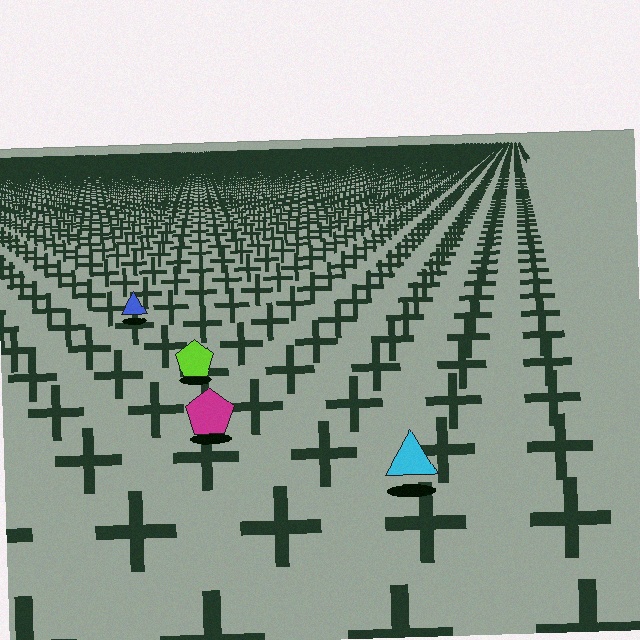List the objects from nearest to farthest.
From nearest to farthest: the cyan triangle, the magenta pentagon, the lime pentagon, the blue triangle.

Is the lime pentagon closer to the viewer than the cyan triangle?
No. The cyan triangle is closer — you can tell from the texture gradient: the ground texture is coarser near it.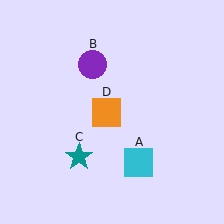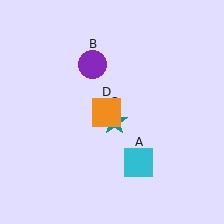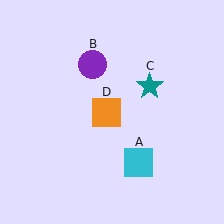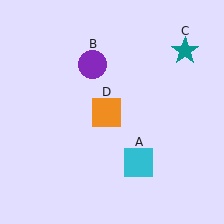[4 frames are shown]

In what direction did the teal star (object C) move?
The teal star (object C) moved up and to the right.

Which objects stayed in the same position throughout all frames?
Cyan square (object A) and purple circle (object B) and orange square (object D) remained stationary.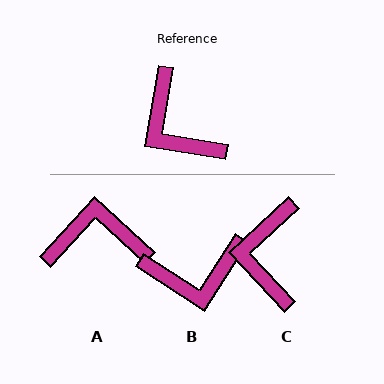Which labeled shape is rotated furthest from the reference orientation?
A, about 123 degrees away.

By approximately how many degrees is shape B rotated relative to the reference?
Approximately 67 degrees counter-clockwise.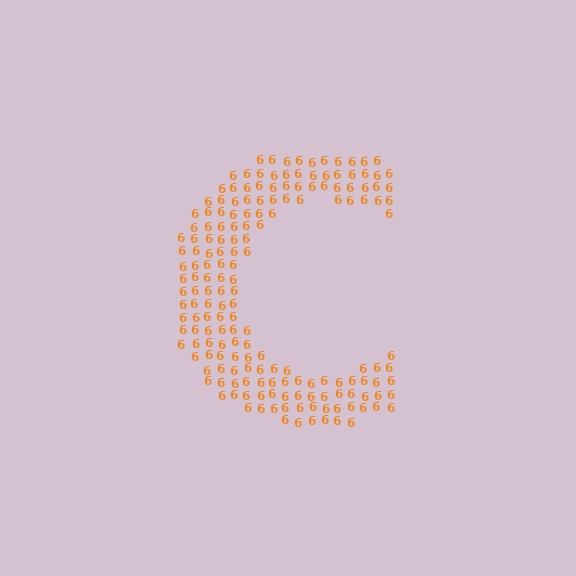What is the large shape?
The large shape is the letter C.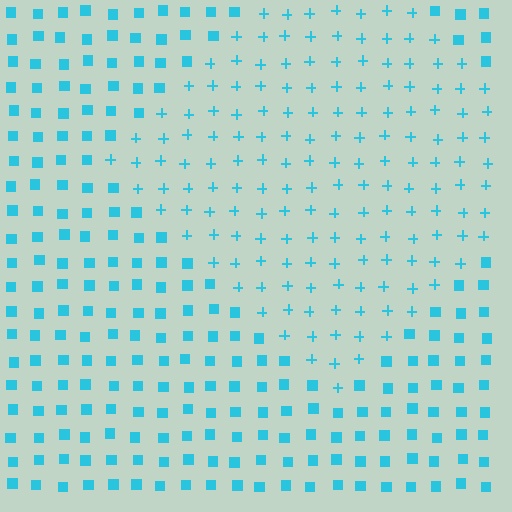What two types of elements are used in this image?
The image uses plus signs inside the diamond region and squares outside it.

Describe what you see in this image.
The image is filled with small cyan elements arranged in a uniform grid. A diamond-shaped region contains plus signs, while the surrounding area contains squares. The boundary is defined purely by the change in element shape.